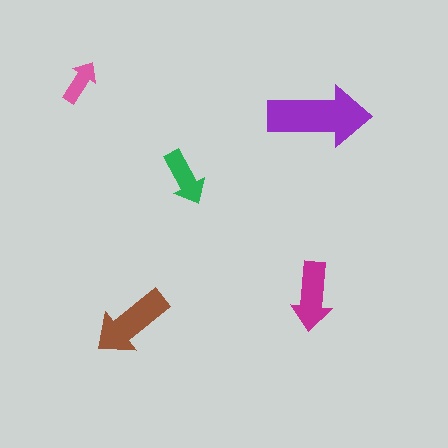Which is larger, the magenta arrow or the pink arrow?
The magenta one.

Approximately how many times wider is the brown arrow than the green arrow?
About 1.5 times wider.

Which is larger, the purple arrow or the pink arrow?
The purple one.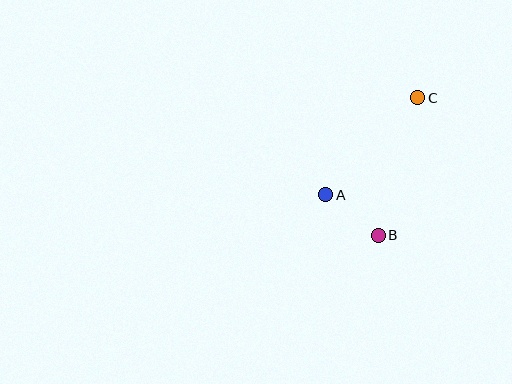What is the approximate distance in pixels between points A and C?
The distance between A and C is approximately 134 pixels.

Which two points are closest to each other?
Points A and B are closest to each other.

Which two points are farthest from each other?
Points B and C are farthest from each other.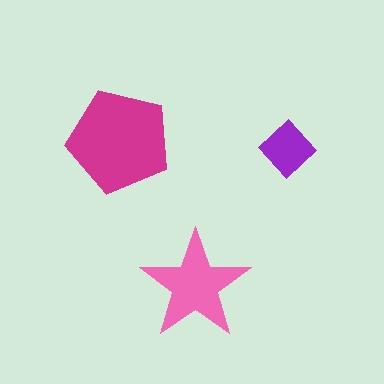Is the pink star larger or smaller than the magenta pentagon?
Smaller.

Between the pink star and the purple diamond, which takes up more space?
The pink star.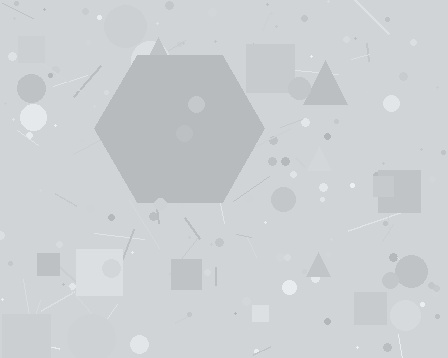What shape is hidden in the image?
A hexagon is hidden in the image.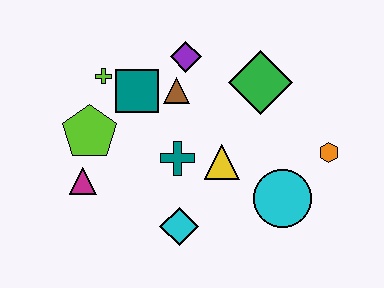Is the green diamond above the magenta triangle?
Yes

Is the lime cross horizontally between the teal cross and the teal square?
No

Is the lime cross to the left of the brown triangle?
Yes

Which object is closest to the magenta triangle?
The lime pentagon is closest to the magenta triangle.